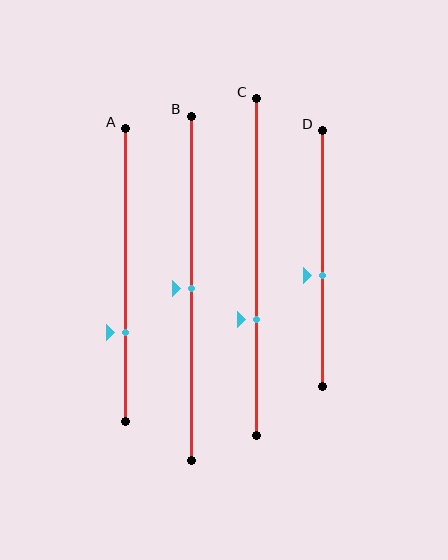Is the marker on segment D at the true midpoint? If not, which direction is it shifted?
No, the marker on segment D is shifted downward by about 7% of the segment length.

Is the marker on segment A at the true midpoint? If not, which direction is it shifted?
No, the marker on segment A is shifted downward by about 20% of the segment length.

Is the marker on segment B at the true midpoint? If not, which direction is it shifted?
Yes, the marker on segment B is at the true midpoint.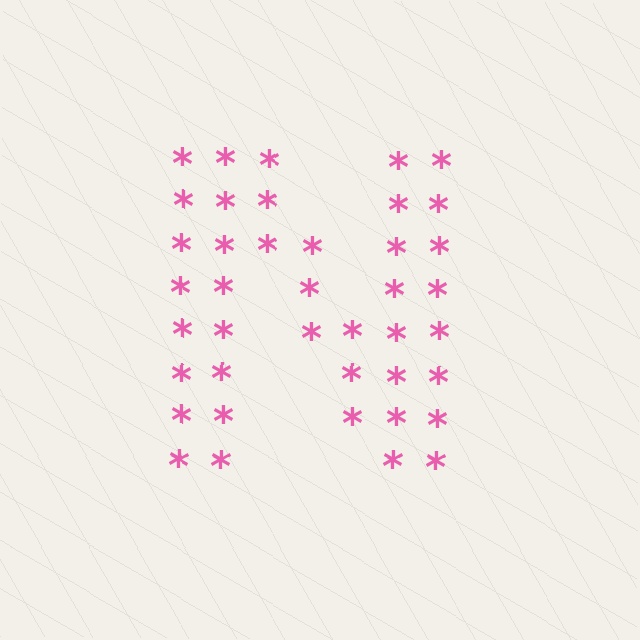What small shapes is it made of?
It is made of small asterisks.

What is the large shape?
The large shape is the letter N.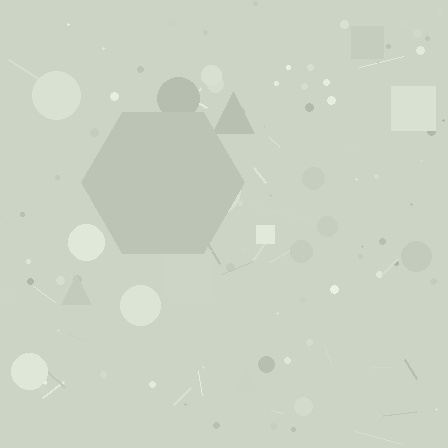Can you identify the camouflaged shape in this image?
The camouflaged shape is a hexagon.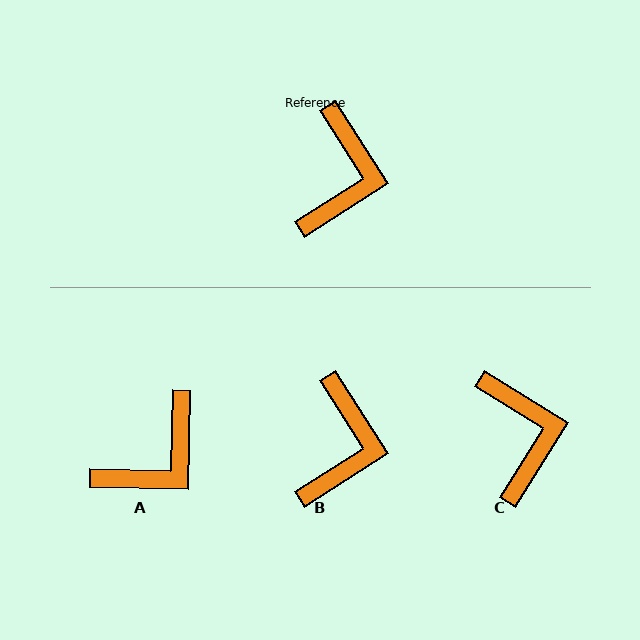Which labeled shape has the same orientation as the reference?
B.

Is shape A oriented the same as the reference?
No, it is off by about 34 degrees.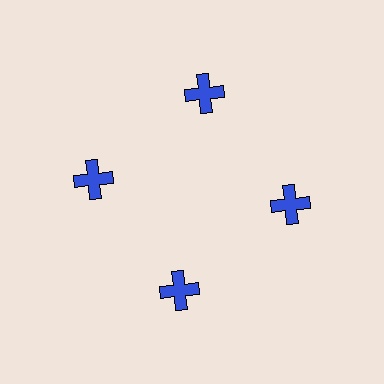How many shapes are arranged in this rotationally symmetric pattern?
There are 4 shapes, arranged in 4 groups of 1.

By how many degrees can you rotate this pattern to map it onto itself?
The pattern maps onto itself every 90 degrees of rotation.